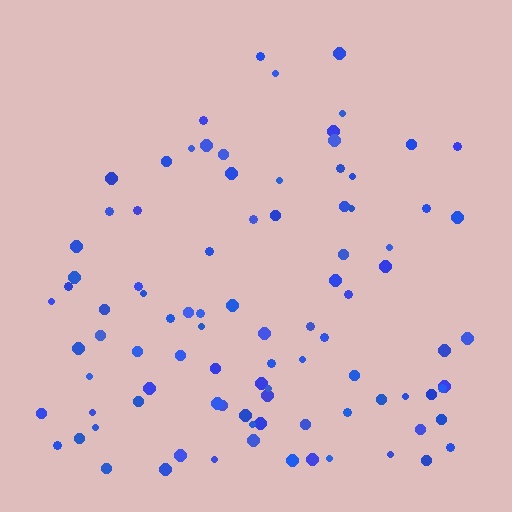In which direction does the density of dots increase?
From top to bottom, with the bottom side densest.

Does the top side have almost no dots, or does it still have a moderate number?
Still a moderate number, just noticeably fewer than the bottom.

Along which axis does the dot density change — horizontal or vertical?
Vertical.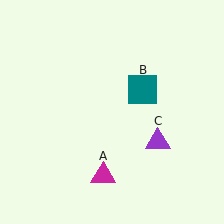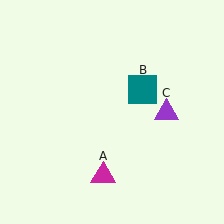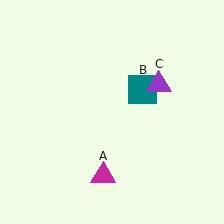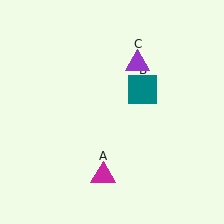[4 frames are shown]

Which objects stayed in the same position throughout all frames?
Magenta triangle (object A) and teal square (object B) remained stationary.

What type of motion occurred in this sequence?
The purple triangle (object C) rotated counterclockwise around the center of the scene.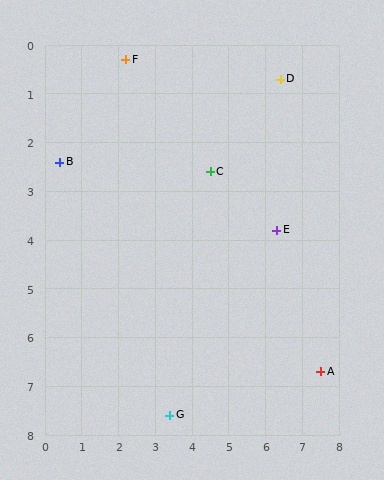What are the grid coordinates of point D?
Point D is at approximately (6.4, 0.7).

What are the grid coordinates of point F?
Point F is at approximately (2.2, 0.3).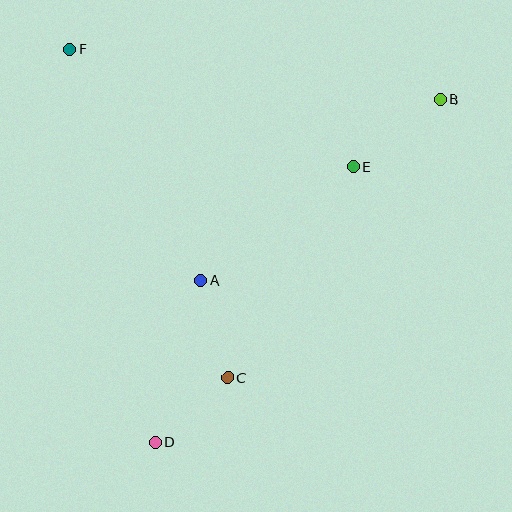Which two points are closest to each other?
Points C and D are closest to each other.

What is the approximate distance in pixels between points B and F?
The distance between B and F is approximately 374 pixels.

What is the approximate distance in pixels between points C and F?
The distance between C and F is approximately 365 pixels.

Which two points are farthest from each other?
Points B and D are farthest from each other.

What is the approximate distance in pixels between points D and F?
The distance between D and F is approximately 403 pixels.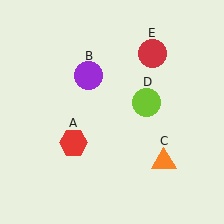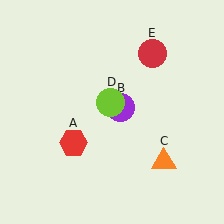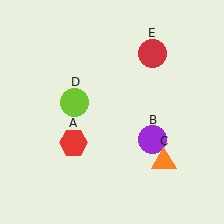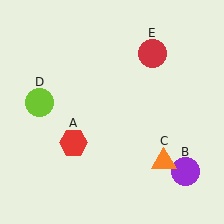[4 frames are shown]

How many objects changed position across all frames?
2 objects changed position: purple circle (object B), lime circle (object D).